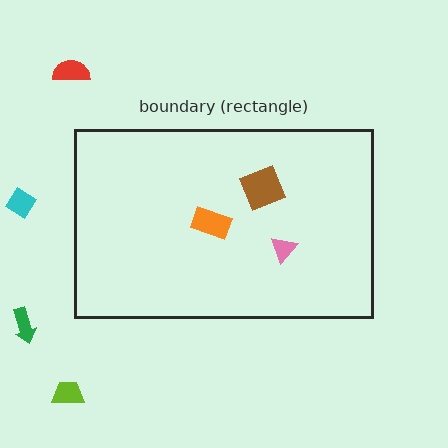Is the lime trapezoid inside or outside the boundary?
Outside.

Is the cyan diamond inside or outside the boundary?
Outside.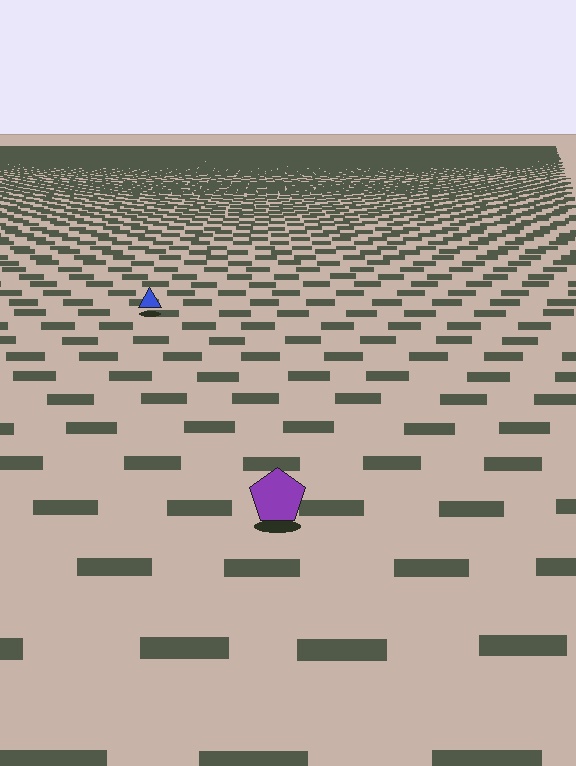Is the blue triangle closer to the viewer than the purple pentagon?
No. The purple pentagon is closer — you can tell from the texture gradient: the ground texture is coarser near it.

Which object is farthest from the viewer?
The blue triangle is farthest from the viewer. It appears smaller and the ground texture around it is denser.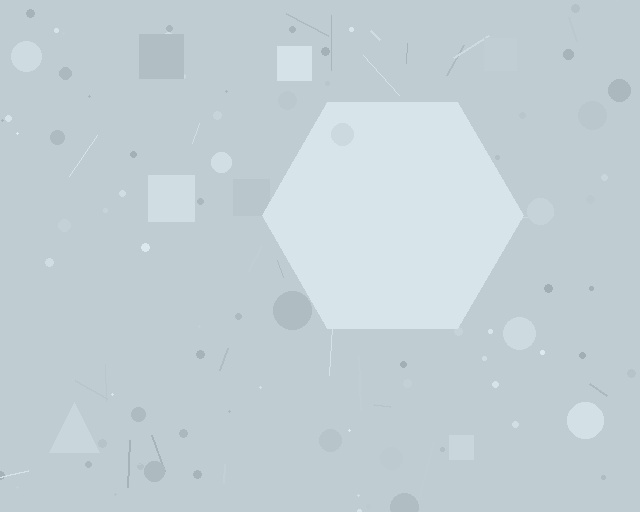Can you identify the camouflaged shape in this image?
The camouflaged shape is a hexagon.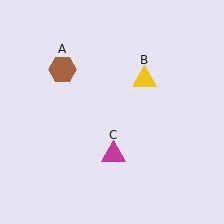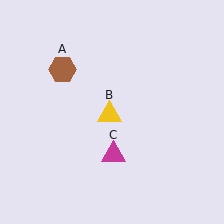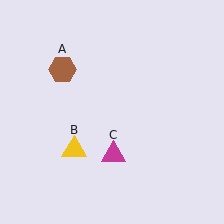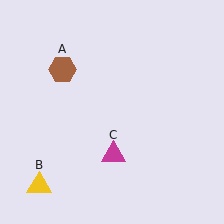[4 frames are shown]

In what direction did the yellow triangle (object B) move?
The yellow triangle (object B) moved down and to the left.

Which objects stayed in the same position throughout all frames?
Brown hexagon (object A) and magenta triangle (object C) remained stationary.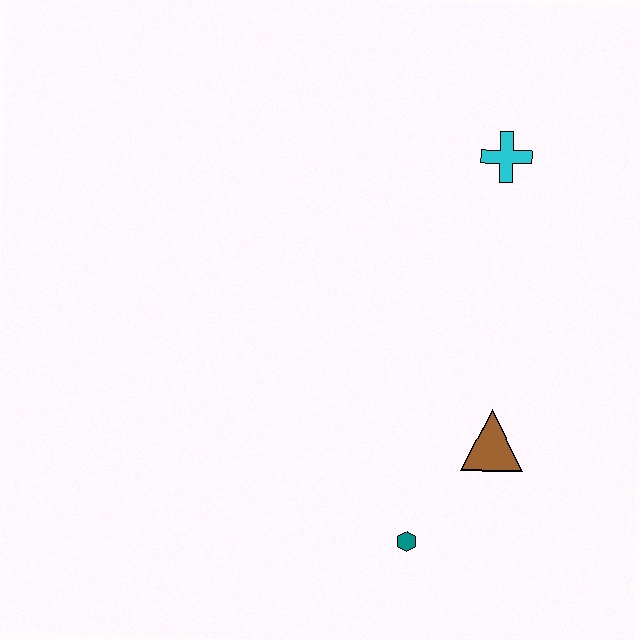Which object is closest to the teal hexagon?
The brown triangle is closest to the teal hexagon.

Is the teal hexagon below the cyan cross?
Yes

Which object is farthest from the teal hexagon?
The cyan cross is farthest from the teal hexagon.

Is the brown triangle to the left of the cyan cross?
Yes